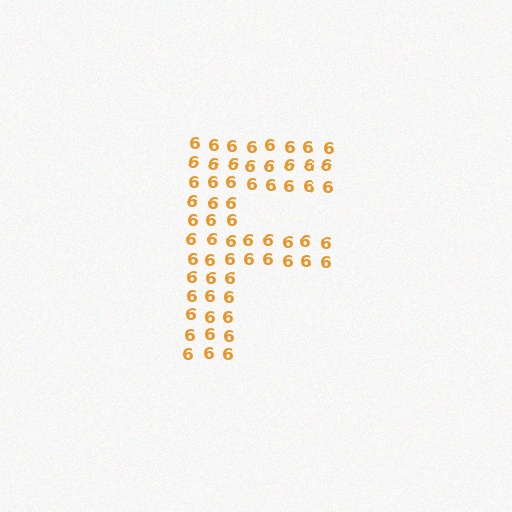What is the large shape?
The large shape is the letter F.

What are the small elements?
The small elements are digit 6's.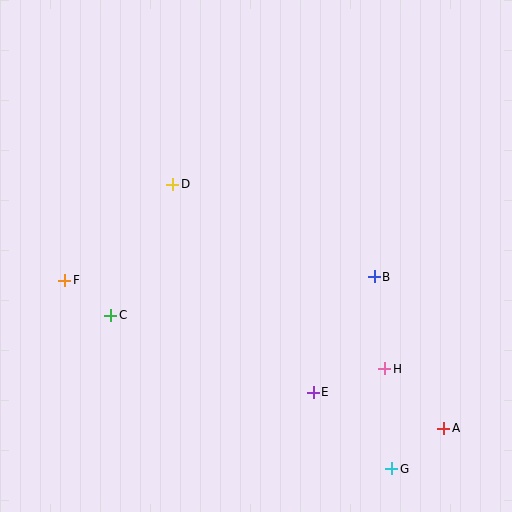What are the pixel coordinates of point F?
Point F is at (65, 280).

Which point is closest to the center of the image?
Point D at (173, 184) is closest to the center.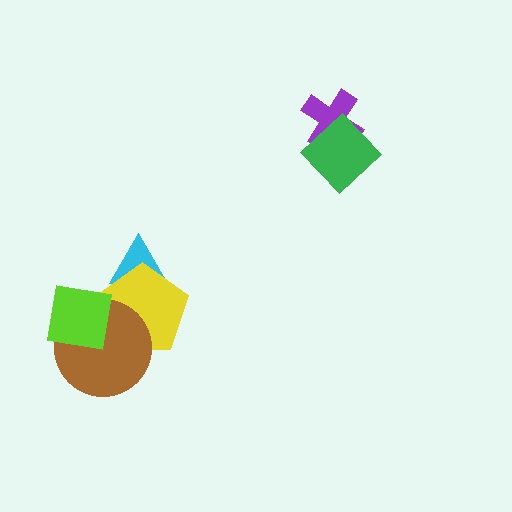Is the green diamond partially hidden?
No, no other shape covers it.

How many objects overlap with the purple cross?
1 object overlaps with the purple cross.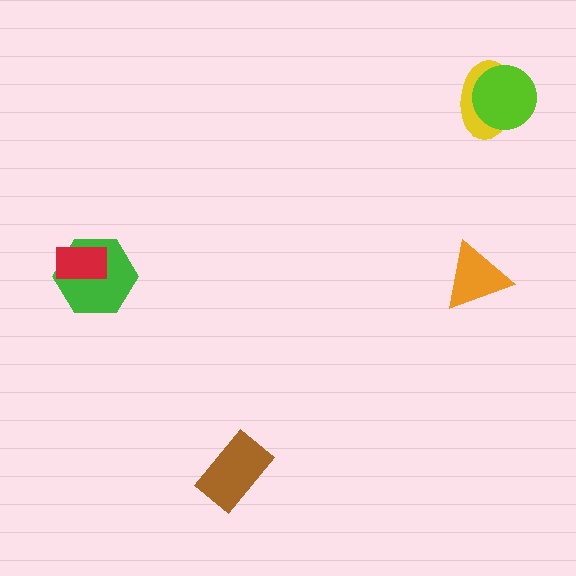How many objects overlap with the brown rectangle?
0 objects overlap with the brown rectangle.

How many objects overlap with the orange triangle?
0 objects overlap with the orange triangle.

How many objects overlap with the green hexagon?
1 object overlaps with the green hexagon.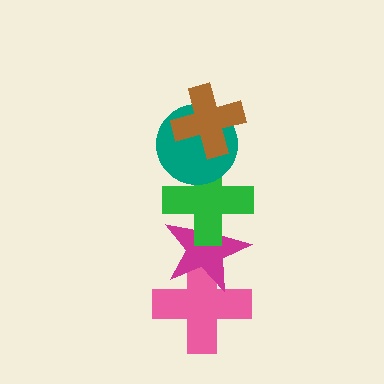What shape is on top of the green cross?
The teal circle is on top of the green cross.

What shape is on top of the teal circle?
The brown cross is on top of the teal circle.